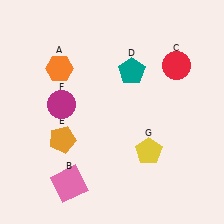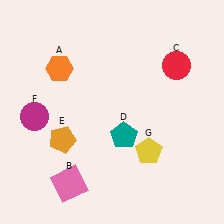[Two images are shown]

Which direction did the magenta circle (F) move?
The magenta circle (F) moved left.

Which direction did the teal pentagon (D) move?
The teal pentagon (D) moved down.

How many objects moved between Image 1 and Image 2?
2 objects moved between the two images.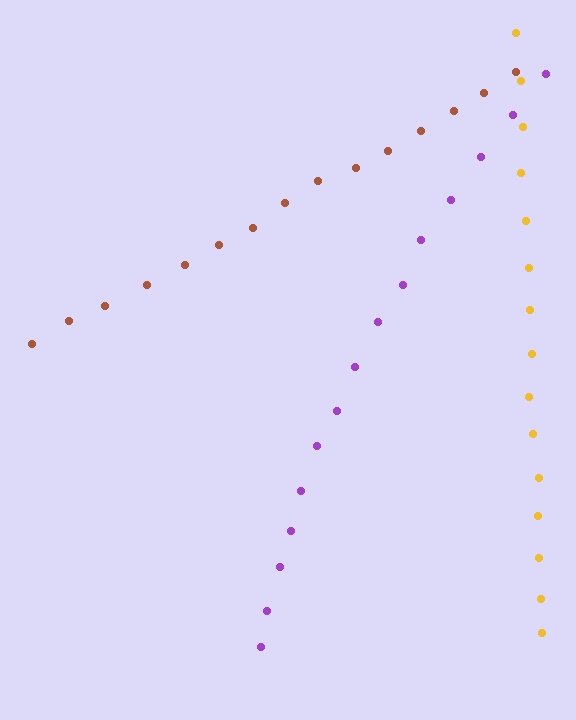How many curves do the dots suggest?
There are 3 distinct paths.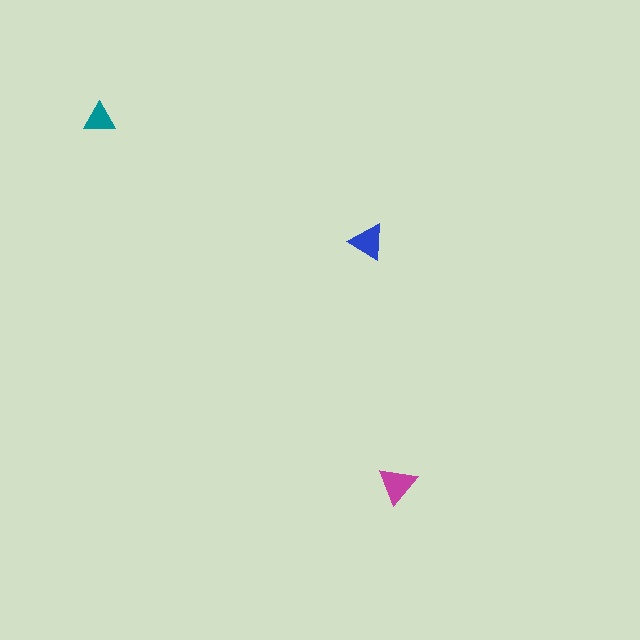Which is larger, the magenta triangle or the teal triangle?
The magenta one.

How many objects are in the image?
There are 3 objects in the image.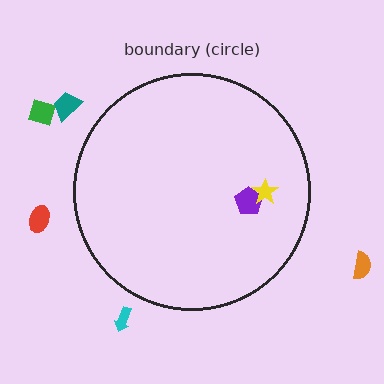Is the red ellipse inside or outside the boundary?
Outside.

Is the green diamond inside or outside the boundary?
Outside.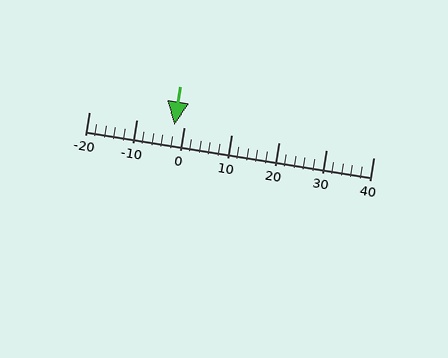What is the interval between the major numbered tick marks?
The major tick marks are spaced 10 units apart.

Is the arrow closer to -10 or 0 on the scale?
The arrow is closer to 0.